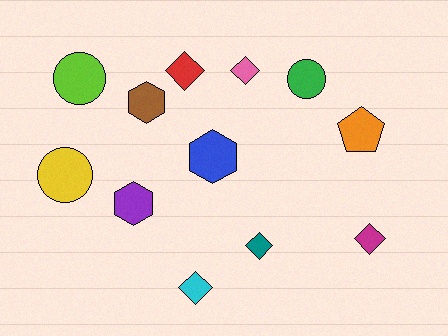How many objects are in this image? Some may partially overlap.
There are 12 objects.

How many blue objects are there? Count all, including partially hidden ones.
There is 1 blue object.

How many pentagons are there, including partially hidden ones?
There is 1 pentagon.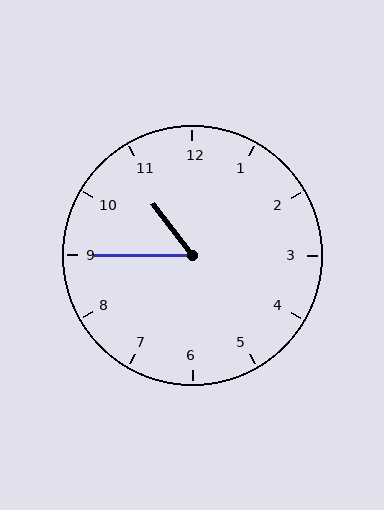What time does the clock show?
10:45.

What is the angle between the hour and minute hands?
Approximately 52 degrees.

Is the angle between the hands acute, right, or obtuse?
It is acute.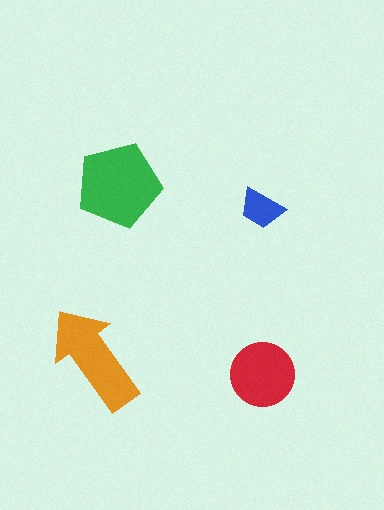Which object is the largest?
The green pentagon.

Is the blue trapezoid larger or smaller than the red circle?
Smaller.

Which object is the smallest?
The blue trapezoid.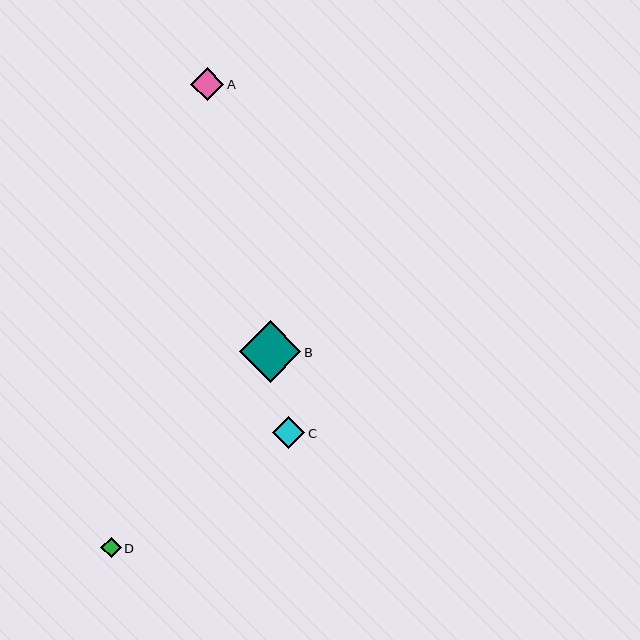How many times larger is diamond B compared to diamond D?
Diamond B is approximately 3.0 times the size of diamond D.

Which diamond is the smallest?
Diamond D is the smallest with a size of approximately 20 pixels.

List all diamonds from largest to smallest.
From largest to smallest: B, A, C, D.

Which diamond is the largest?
Diamond B is the largest with a size of approximately 61 pixels.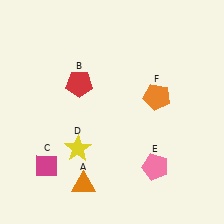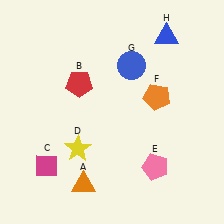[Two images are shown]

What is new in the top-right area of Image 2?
A blue triangle (H) was added in the top-right area of Image 2.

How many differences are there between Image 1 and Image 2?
There are 2 differences between the two images.